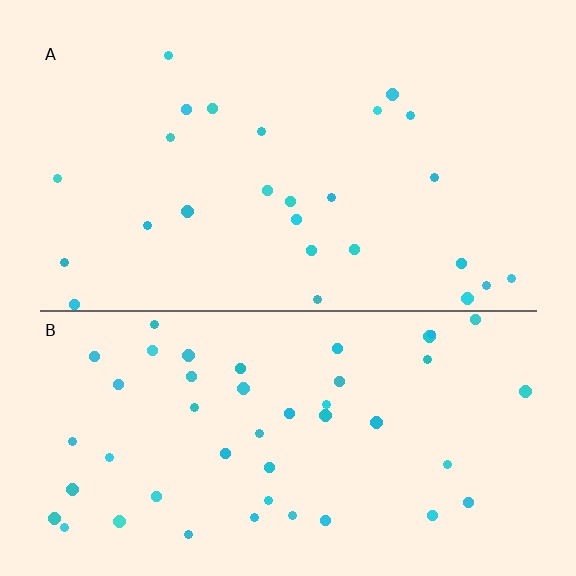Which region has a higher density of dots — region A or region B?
B (the bottom).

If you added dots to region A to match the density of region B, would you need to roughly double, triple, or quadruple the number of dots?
Approximately double.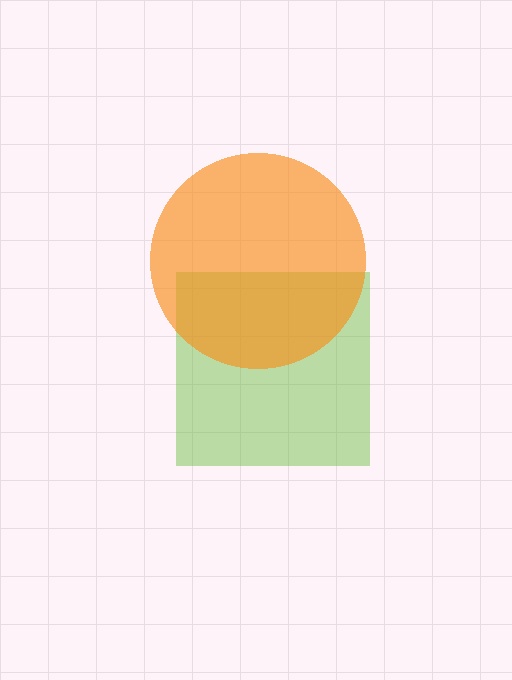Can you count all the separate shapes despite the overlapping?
Yes, there are 2 separate shapes.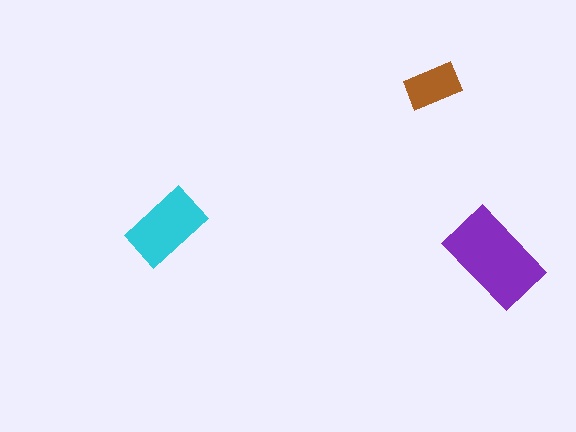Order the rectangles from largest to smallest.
the purple one, the cyan one, the brown one.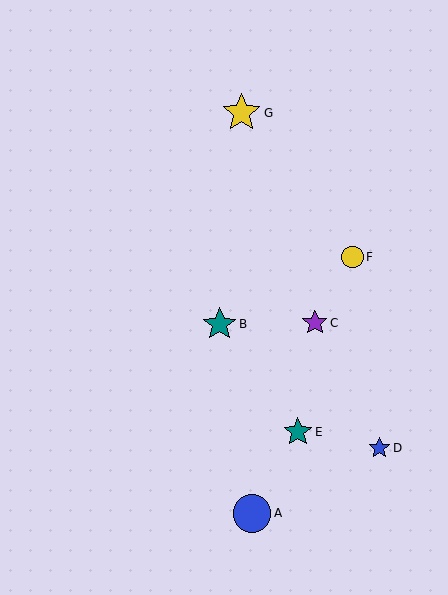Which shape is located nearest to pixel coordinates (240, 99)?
The yellow star (labeled G) at (241, 113) is nearest to that location.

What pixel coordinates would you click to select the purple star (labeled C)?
Click at (315, 323) to select the purple star C.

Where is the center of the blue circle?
The center of the blue circle is at (252, 513).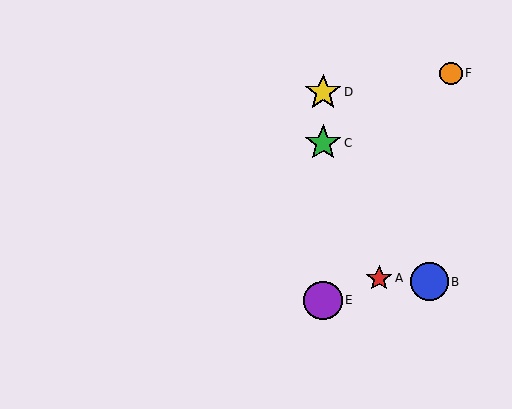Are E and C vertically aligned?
Yes, both are at x≈323.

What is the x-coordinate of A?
Object A is at x≈379.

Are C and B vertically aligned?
No, C is at x≈323 and B is at x≈429.